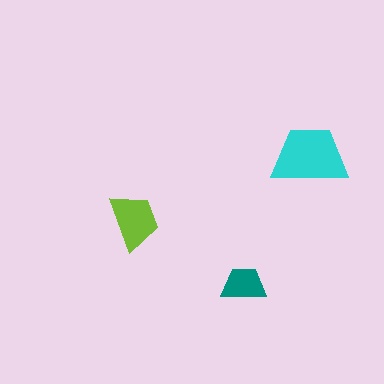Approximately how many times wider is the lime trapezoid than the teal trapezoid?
About 1.5 times wider.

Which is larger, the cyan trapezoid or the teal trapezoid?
The cyan one.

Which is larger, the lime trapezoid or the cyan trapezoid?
The cyan one.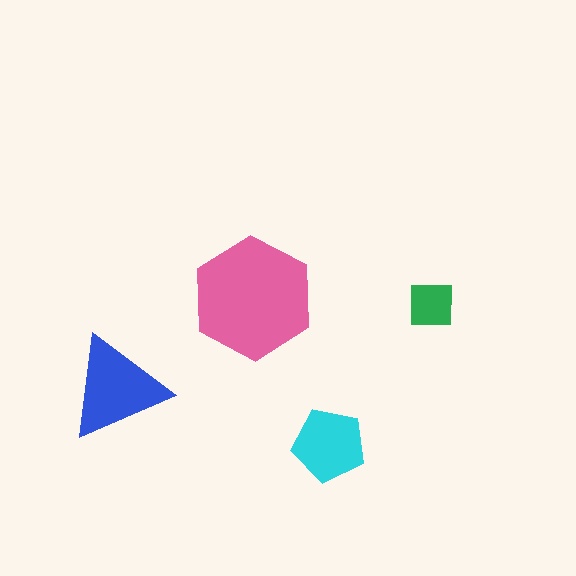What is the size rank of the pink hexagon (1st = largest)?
1st.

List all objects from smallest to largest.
The green square, the cyan pentagon, the blue triangle, the pink hexagon.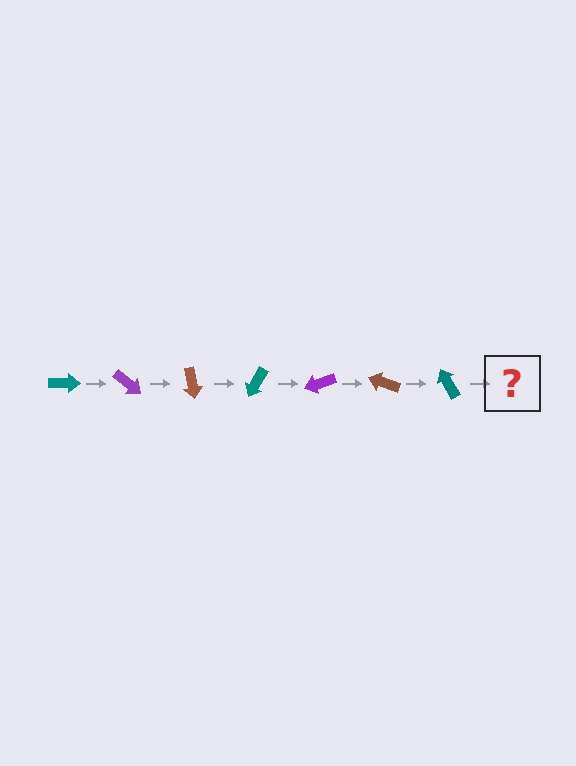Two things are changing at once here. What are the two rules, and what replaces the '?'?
The two rules are that it rotates 40 degrees each step and the color cycles through teal, purple, and brown. The '?' should be a purple arrow, rotated 280 degrees from the start.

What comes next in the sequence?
The next element should be a purple arrow, rotated 280 degrees from the start.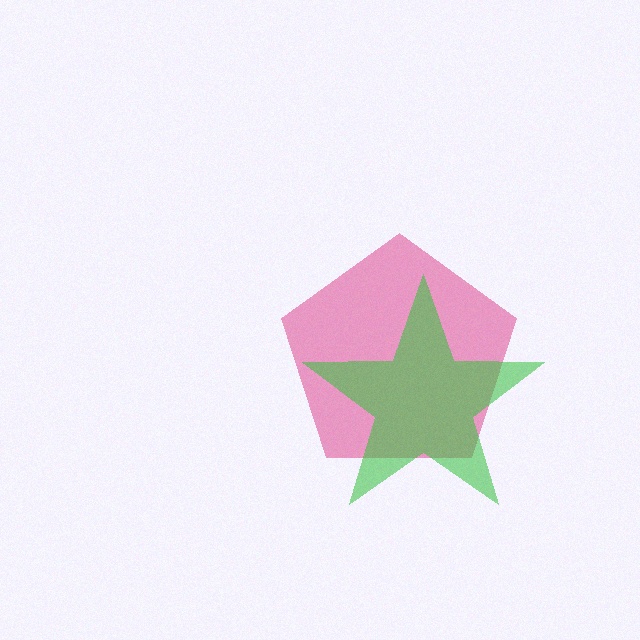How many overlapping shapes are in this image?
There are 2 overlapping shapes in the image.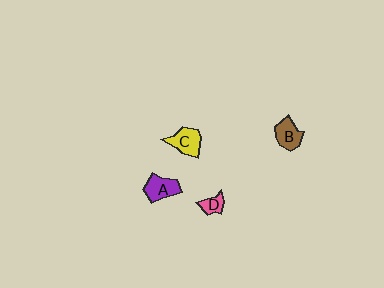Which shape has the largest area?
Shape C (yellow).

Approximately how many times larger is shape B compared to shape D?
Approximately 1.7 times.